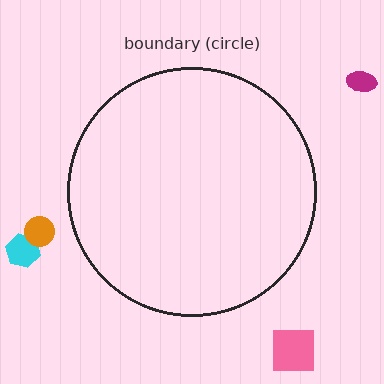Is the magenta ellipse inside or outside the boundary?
Outside.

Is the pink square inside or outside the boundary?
Outside.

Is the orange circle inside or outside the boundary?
Outside.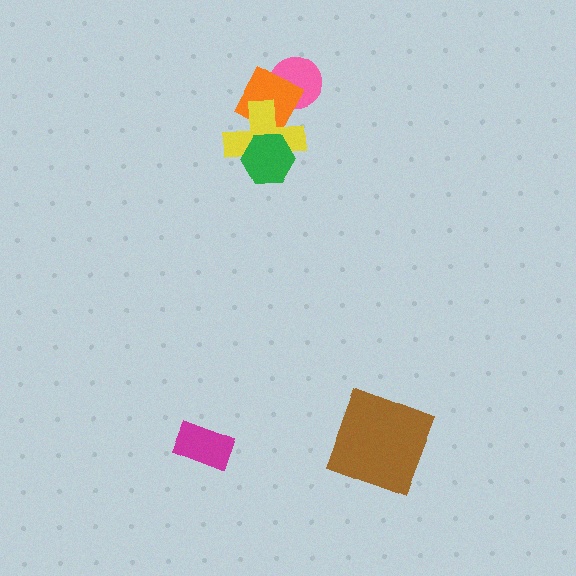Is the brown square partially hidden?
No, no other shape covers it.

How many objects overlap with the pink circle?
1 object overlaps with the pink circle.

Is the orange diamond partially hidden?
Yes, it is partially covered by another shape.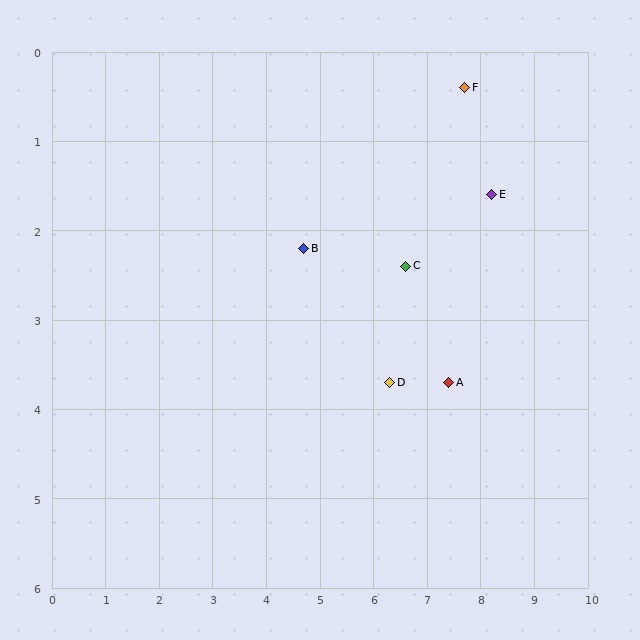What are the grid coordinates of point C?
Point C is at approximately (6.6, 2.4).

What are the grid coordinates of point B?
Point B is at approximately (4.7, 2.2).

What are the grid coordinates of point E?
Point E is at approximately (8.2, 1.6).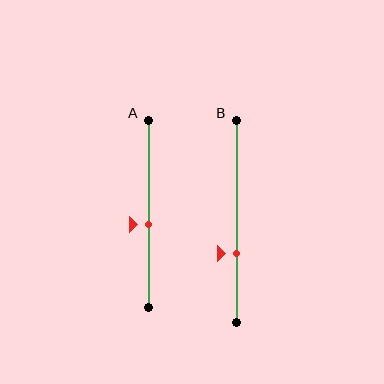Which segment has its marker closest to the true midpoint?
Segment A has its marker closest to the true midpoint.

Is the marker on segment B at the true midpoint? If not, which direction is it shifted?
No, the marker on segment B is shifted downward by about 16% of the segment length.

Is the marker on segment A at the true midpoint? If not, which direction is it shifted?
No, the marker on segment A is shifted downward by about 6% of the segment length.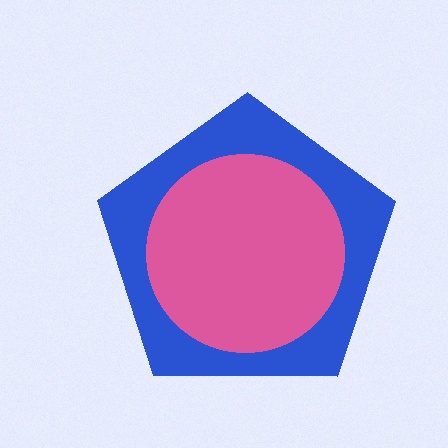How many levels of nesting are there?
2.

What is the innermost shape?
The pink circle.